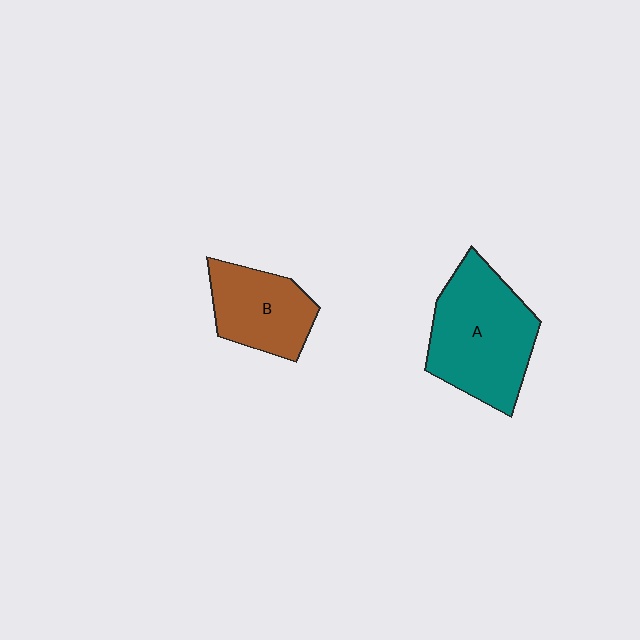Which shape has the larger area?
Shape A (teal).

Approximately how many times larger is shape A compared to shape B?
Approximately 1.5 times.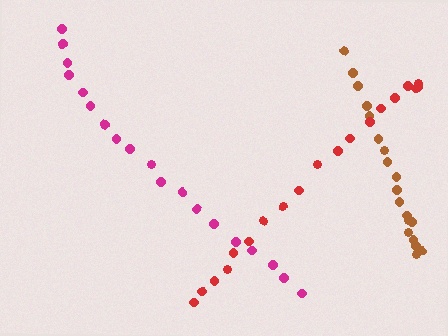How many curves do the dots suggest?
There are 3 distinct paths.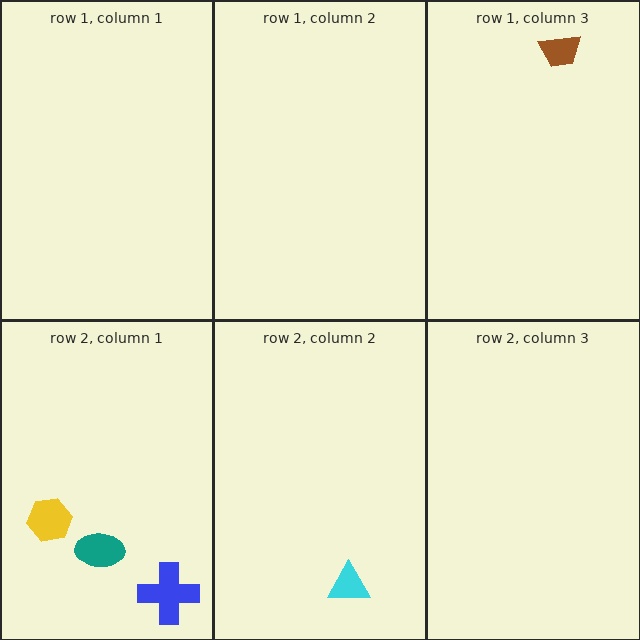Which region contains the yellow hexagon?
The row 2, column 1 region.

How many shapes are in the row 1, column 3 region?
1.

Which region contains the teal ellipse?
The row 2, column 1 region.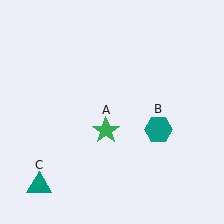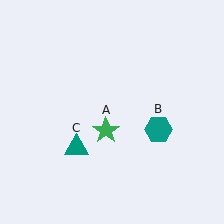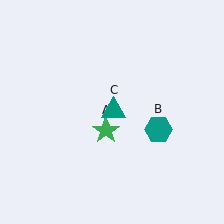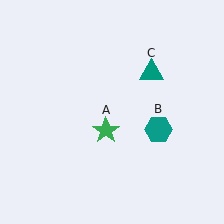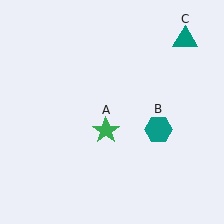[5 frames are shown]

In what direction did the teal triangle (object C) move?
The teal triangle (object C) moved up and to the right.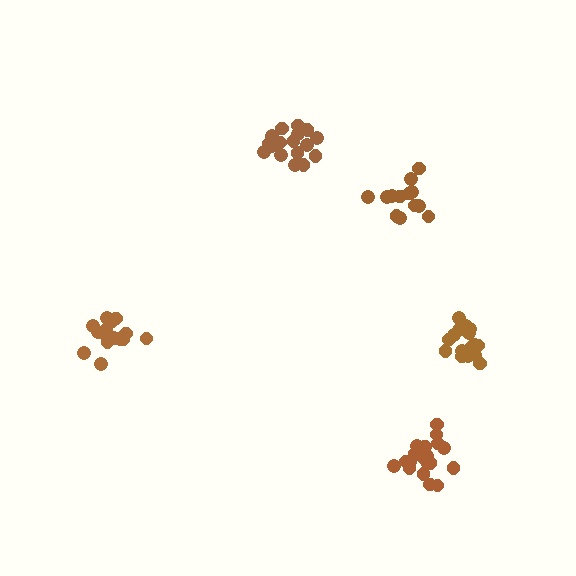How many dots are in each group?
Group 1: 19 dots, Group 2: 18 dots, Group 3: 15 dots, Group 4: 13 dots, Group 5: 17 dots (82 total).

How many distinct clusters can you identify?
There are 5 distinct clusters.